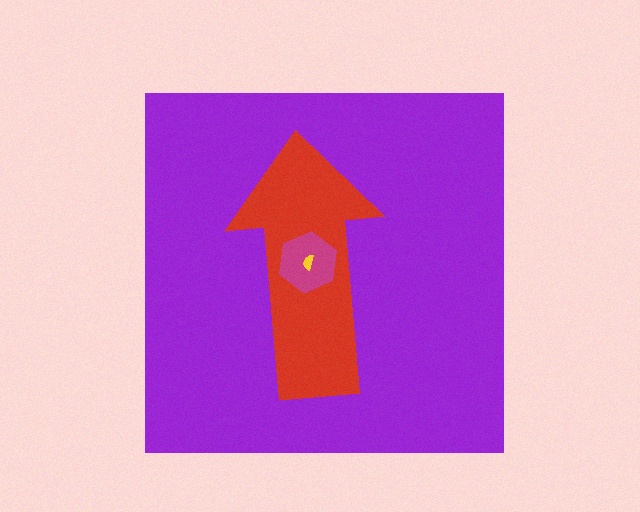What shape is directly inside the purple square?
The red arrow.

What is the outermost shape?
The purple square.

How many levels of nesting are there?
4.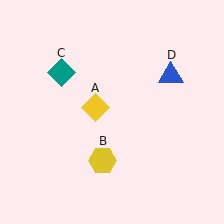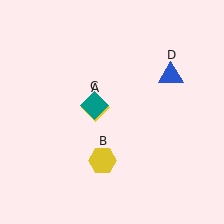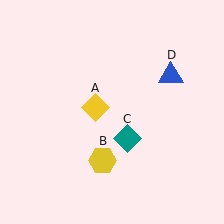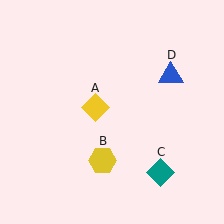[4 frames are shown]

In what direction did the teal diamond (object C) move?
The teal diamond (object C) moved down and to the right.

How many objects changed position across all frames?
1 object changed position: teal diamond (object C).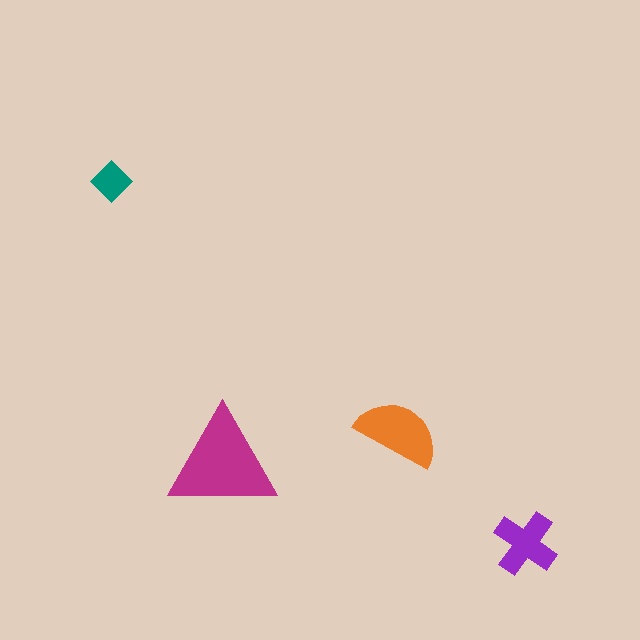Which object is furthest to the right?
The purple cross is rightmost.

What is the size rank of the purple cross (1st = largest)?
3rd.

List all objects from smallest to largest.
The teal diamond, the purple cross, the orange semicircle, the magenta triangle.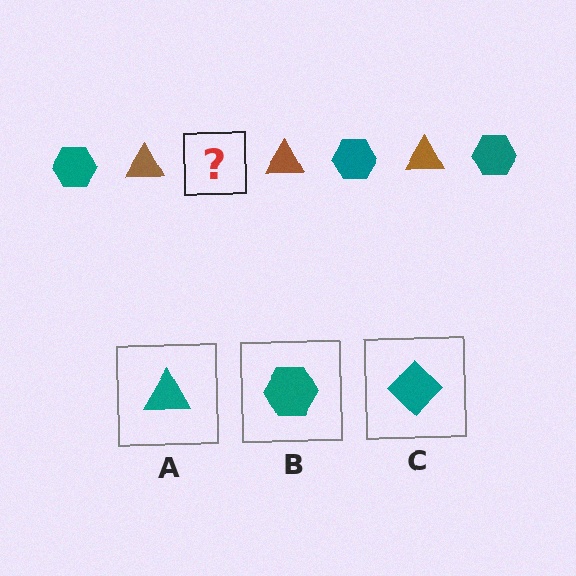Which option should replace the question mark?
Option B.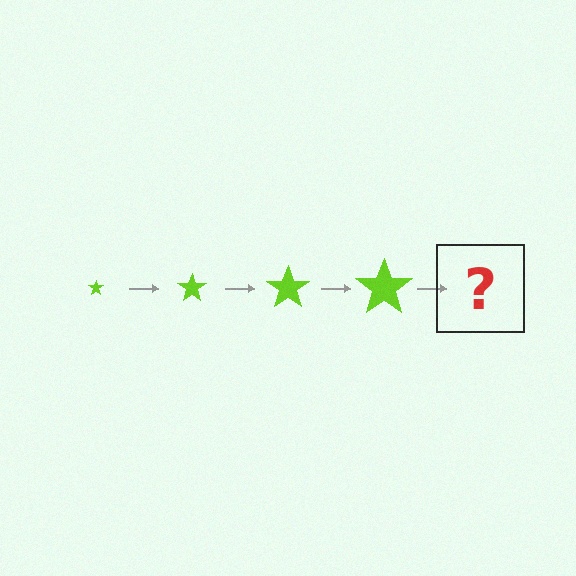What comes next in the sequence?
The next element should be a lime star, larger than the previous one.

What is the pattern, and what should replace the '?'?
The pattern is that the star gets progressively larger each step. The '?' should be a lime star, larger than the previous one.